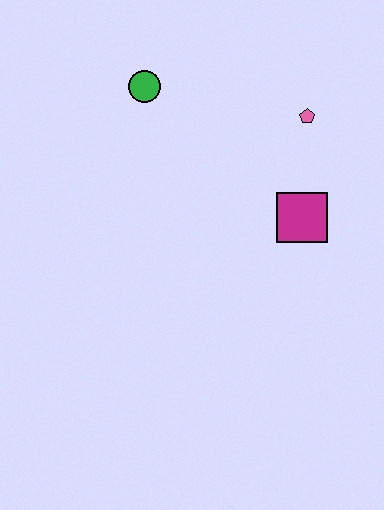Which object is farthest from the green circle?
The magenta square is farthest from the green circle.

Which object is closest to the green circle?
The pink pentagon is closest to the green circle.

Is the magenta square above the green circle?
No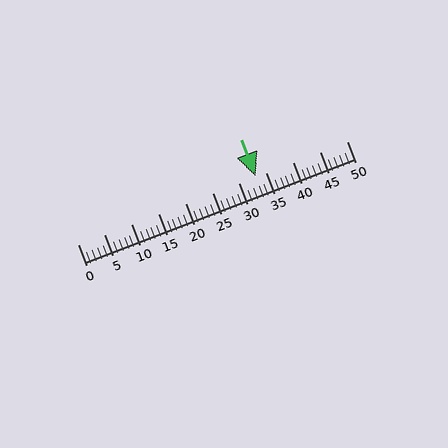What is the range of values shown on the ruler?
The ruler shows values from 0 to 50.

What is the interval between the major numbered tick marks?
The major tick marks are spaced 5 units apart.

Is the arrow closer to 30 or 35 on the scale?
The arrow is closer to 35.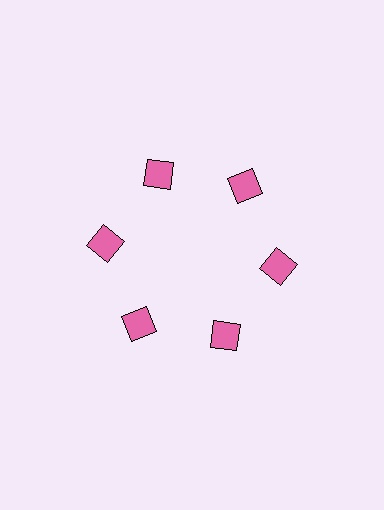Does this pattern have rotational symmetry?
Yes, this pattern has 6-fold rotational symmetry. It looks the same after rotating 60 degrees around the center.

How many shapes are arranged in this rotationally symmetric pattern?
There are 6 shapes, arranged in 6 groups of 1.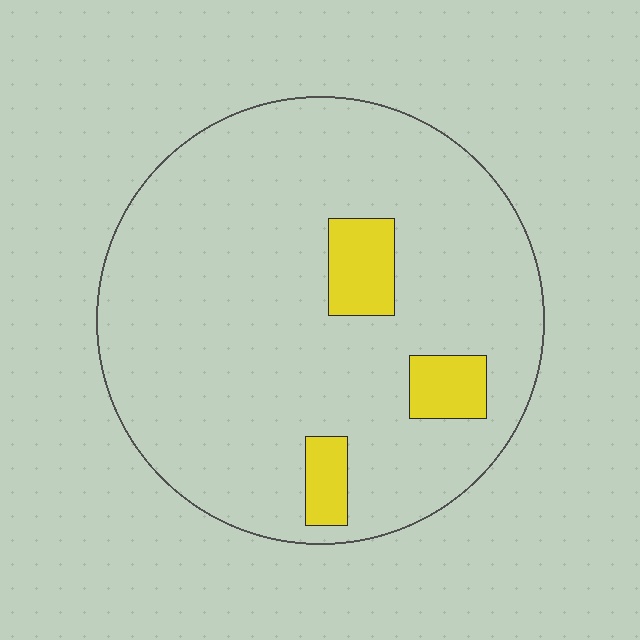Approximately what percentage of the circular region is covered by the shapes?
Approximately 10%.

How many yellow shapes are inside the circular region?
3.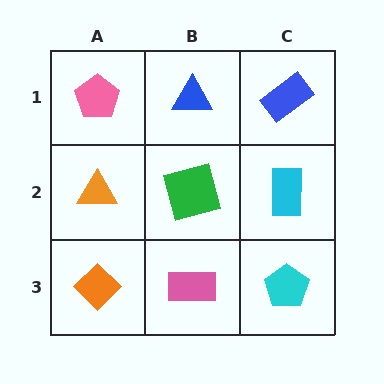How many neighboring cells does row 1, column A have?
2.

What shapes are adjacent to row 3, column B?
A green square (row 2, column B), an orange diamond (row 3, column A), a cyan pentagon (row 3, column C).